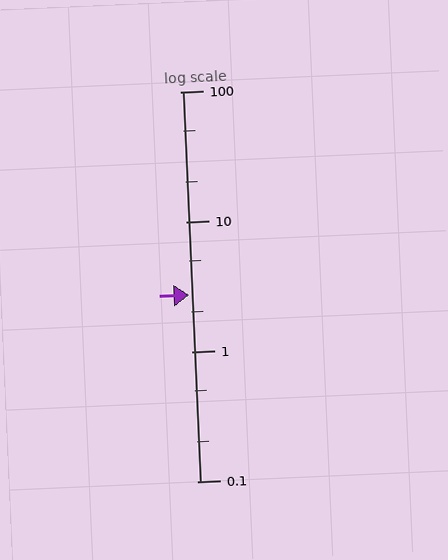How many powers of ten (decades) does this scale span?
The scale spans 3 decades, from 0.1 to 100.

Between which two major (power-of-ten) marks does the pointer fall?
The pointer is between 1 and 10.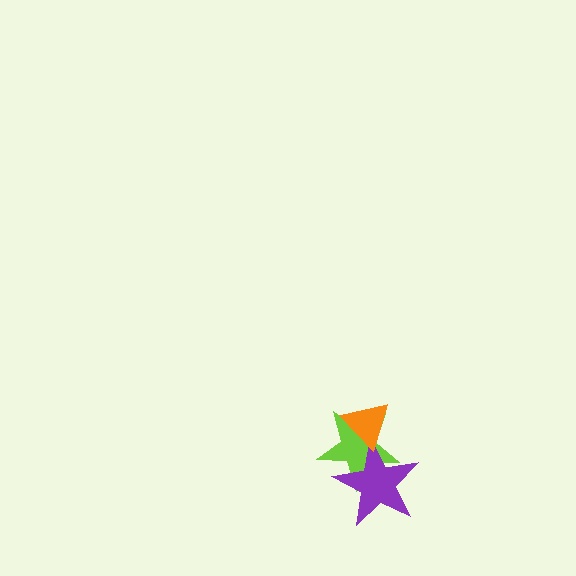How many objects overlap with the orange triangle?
2 objects overlap with the orange triangle.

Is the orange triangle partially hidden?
No, no other shape covers it.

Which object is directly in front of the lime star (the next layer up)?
The purple star is directly in front of the lime star.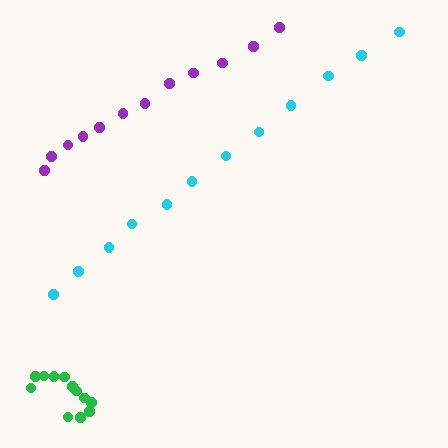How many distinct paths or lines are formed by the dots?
There are 3 distinct paths.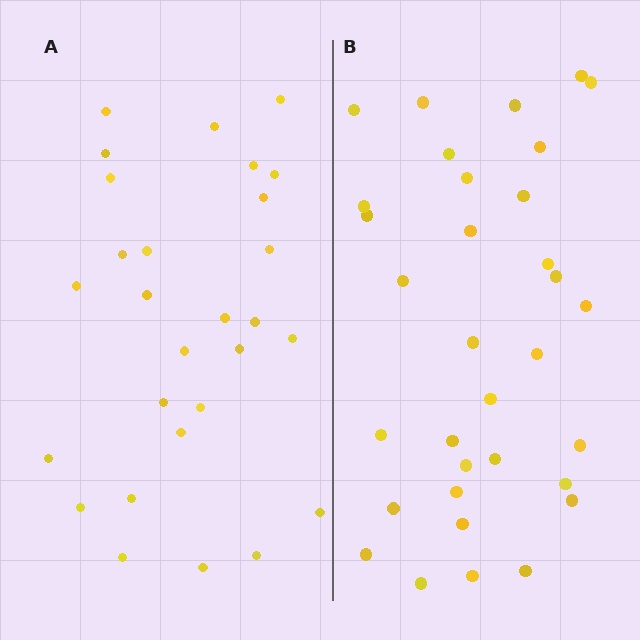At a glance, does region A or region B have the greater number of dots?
Region B (the right region) has more dots.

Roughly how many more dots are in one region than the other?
Region B has about 5 more dots than region A.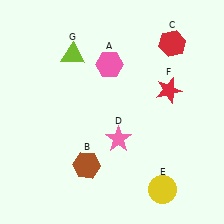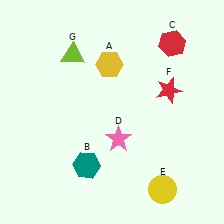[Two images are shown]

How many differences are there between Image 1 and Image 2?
There are 2 differences between the two images.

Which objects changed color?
A changed from pink to yellow. B changed from brown to teal.